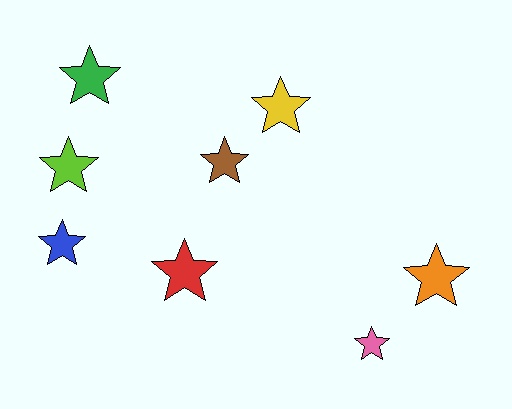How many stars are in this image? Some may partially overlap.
There are 8 stars.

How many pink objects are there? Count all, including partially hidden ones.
There is 1 pink object.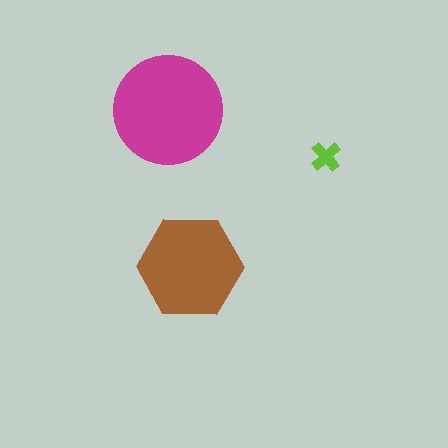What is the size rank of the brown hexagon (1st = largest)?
2nd.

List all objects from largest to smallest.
The magenta circle, the brown hexagon, the lime cross.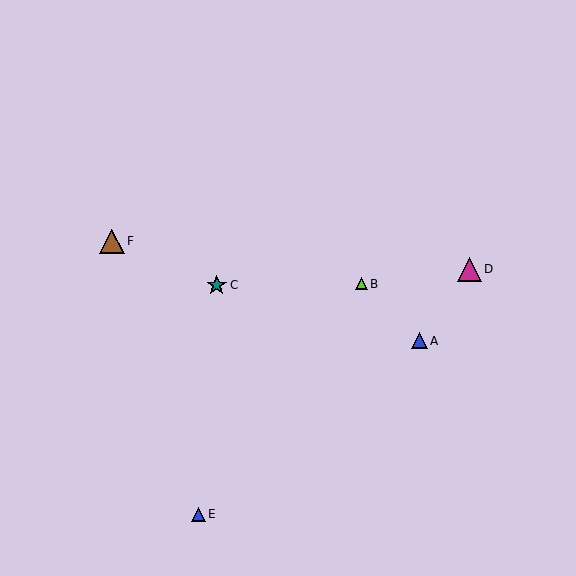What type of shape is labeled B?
Shape B is a lime triangle.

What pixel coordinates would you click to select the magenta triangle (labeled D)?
Click at (469, 269) to select the magenta triangle D.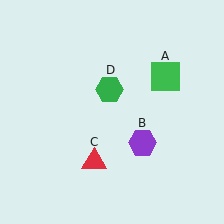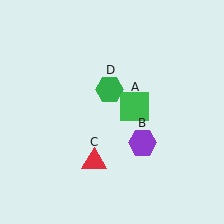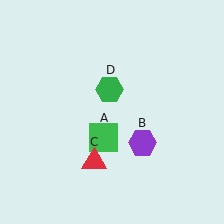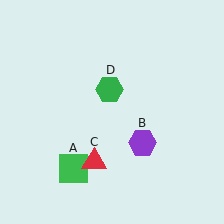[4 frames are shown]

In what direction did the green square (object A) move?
The green square (object A) moved down and to the left.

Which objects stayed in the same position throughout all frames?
Purple hexagon (object B) and red triangle (object C) and green hexagon (object D) remained stationary.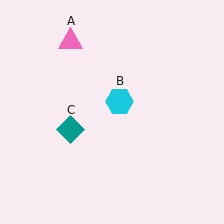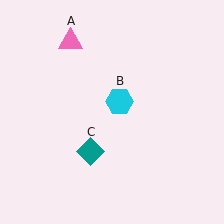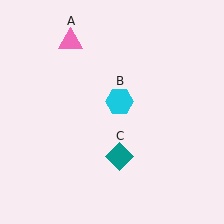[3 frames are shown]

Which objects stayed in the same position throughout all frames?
Pink triangle (object A) and cyan hexagon (object B) remained stationary.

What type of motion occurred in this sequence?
The teal diamond (object C) rotated counterclockwise around the center of the scene.